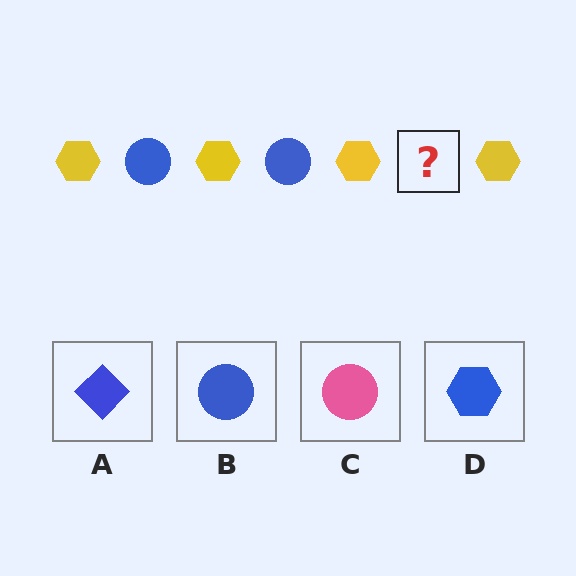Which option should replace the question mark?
Option B.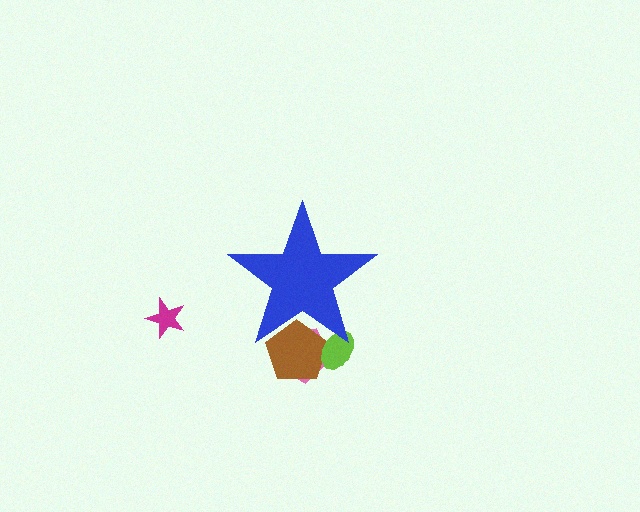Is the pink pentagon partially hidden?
Yes, the pink pentagon is partially hidden behind the blue star.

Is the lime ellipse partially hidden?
Yes, the lime ellipse is partially hidden behind the blue star.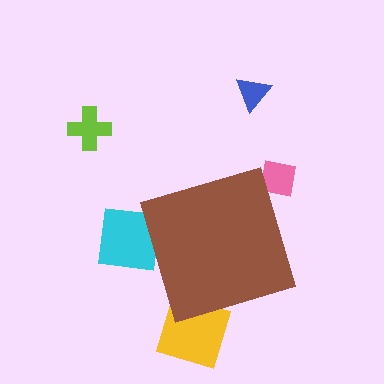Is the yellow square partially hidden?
Yes, the yellow square is partially hidden behind the brown diamond.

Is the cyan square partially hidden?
Yes, the cyan square is partially hidden behind the brown diamond.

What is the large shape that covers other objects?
A brown diamond.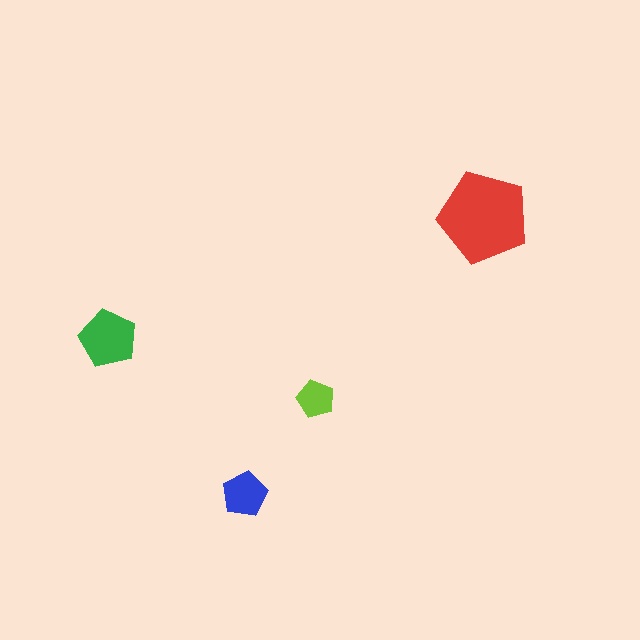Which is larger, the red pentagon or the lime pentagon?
The red one.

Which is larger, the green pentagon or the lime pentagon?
The green one.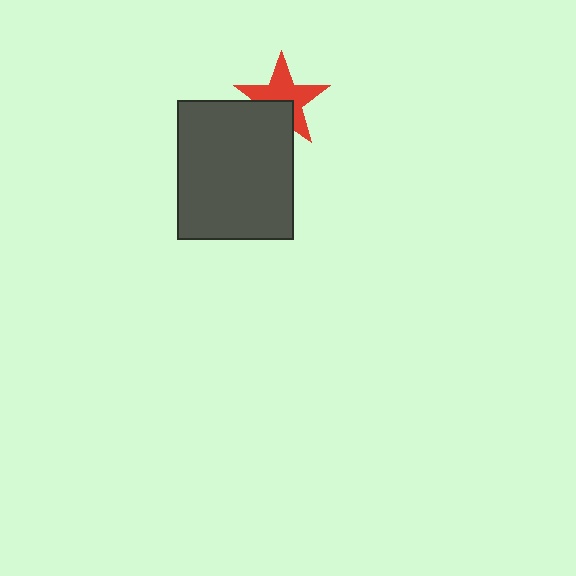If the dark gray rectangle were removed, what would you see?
You would see the complete red star.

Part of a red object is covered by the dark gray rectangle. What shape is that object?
It is a star.